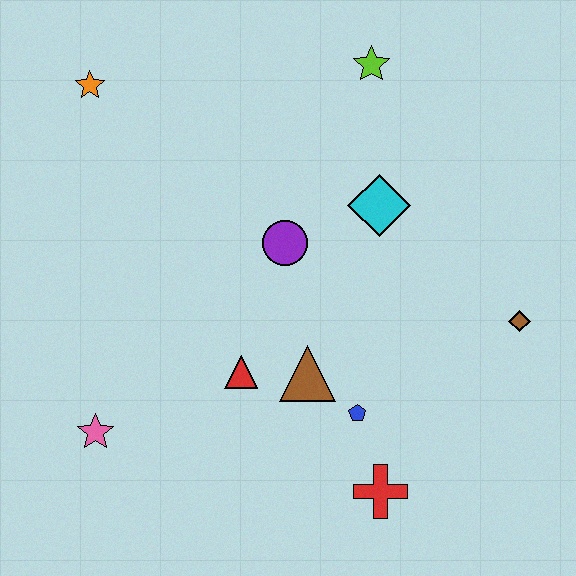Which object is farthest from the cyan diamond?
The pink star is farthest from the cyan diamond.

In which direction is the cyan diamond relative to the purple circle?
The cyan diamond is to the right of the purple circle.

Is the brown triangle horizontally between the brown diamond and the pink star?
Yes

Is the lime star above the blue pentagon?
Yes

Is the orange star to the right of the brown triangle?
No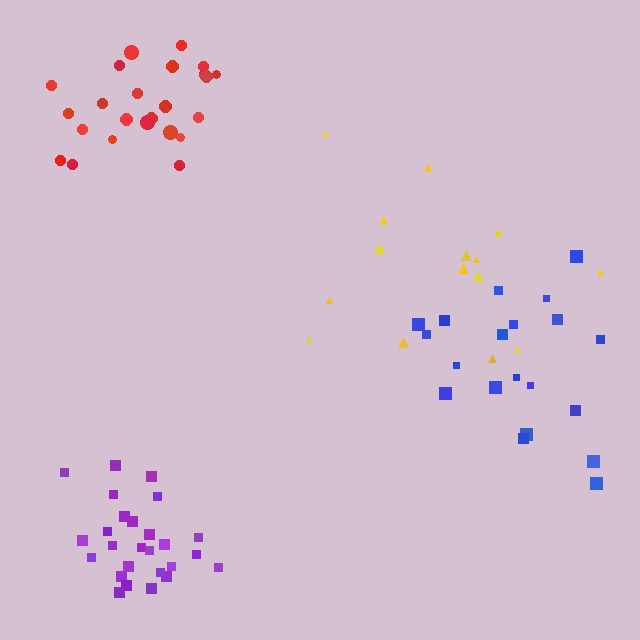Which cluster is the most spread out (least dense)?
Yellow.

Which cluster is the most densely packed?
Purple.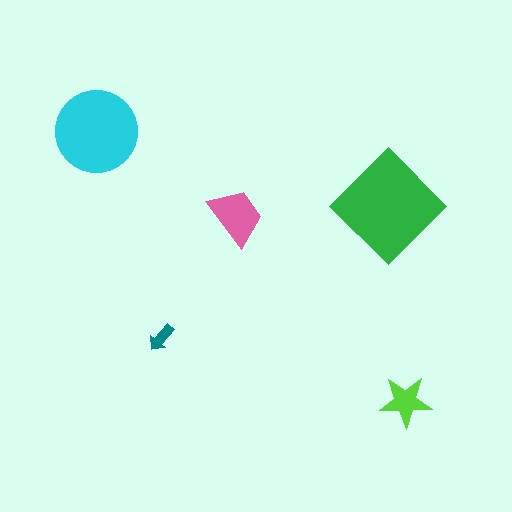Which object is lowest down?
The lime star is bottommost.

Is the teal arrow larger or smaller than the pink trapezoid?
Smaller.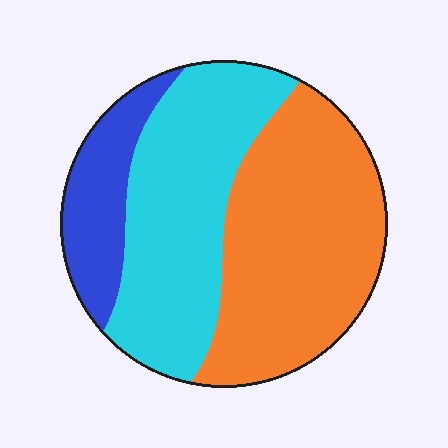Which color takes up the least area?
Blue, at roughly 15%.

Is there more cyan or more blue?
Cyan.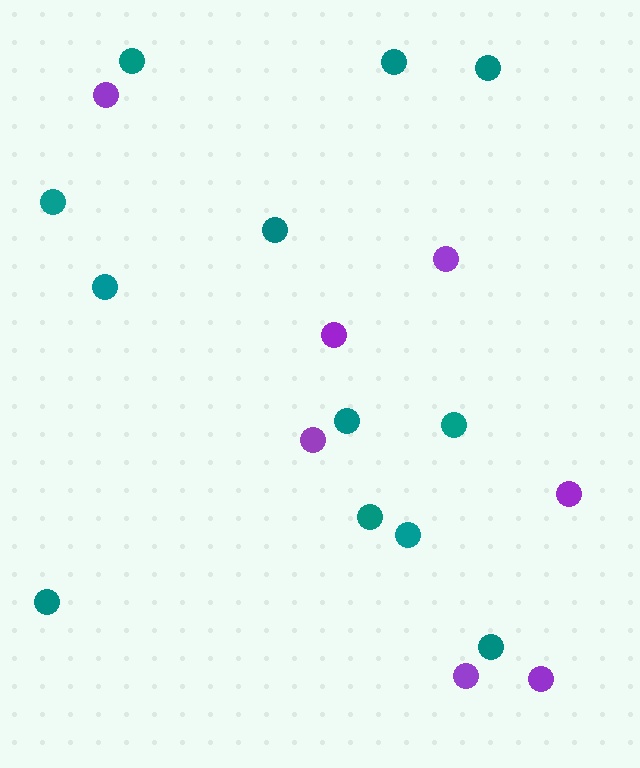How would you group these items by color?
There are 2 groups: one group of purple circles (7) and one group of teal circles (12).